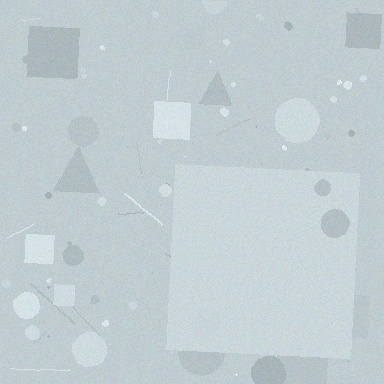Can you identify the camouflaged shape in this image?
The camouflaged shape is a square.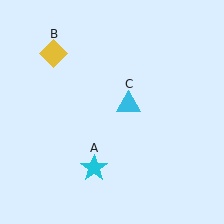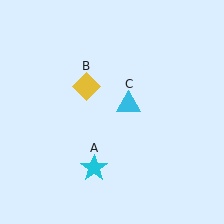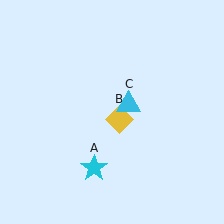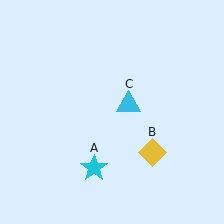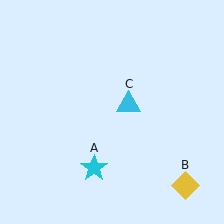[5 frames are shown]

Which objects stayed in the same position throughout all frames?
Cyan star (object A) and cyan triangle (object C) remained stationary.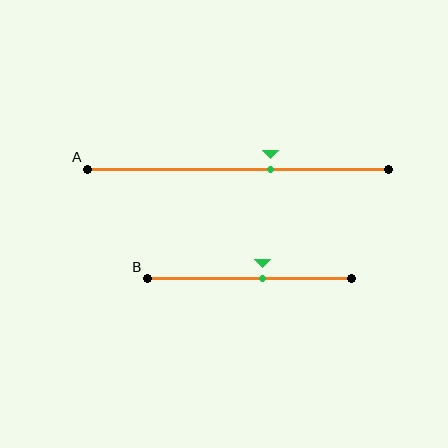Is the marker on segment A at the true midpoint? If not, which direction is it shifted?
No, the marker on segment A is shifted to the right by about 11% of the segment length.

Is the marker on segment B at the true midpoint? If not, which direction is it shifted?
No, the marker on segment B is shifted to the right by about 6% of the segment length.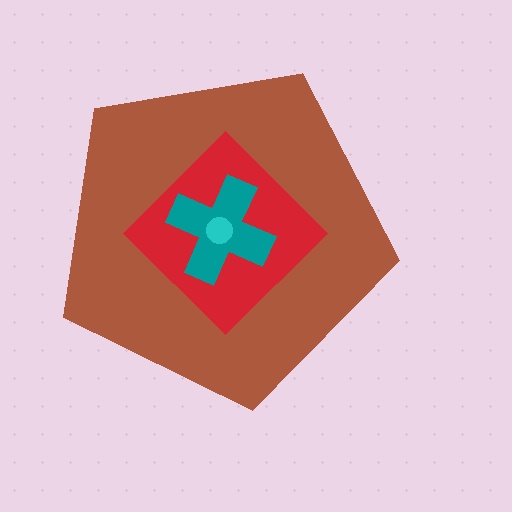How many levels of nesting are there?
4.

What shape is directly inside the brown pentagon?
The red diamond.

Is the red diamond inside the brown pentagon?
Yes.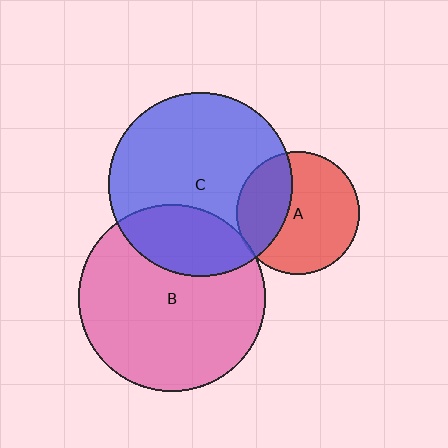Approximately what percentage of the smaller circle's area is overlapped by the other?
Approximately 35%.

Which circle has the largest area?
Circle B (pink).